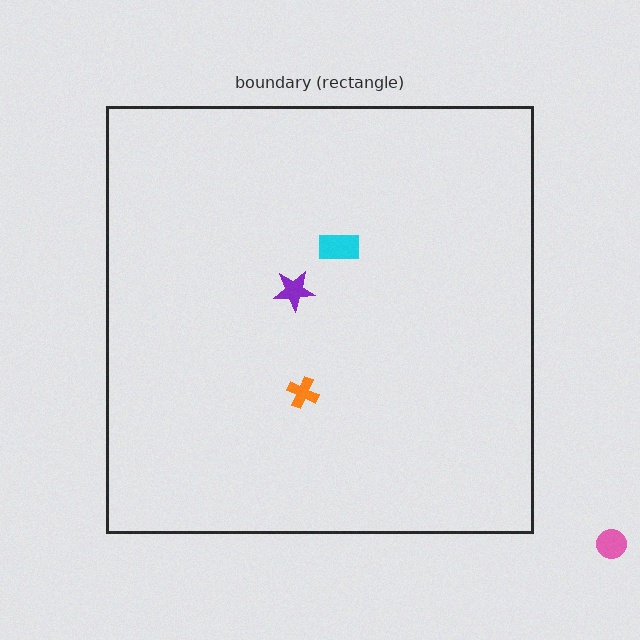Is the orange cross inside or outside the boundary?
Inside.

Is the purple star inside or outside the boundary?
Inside.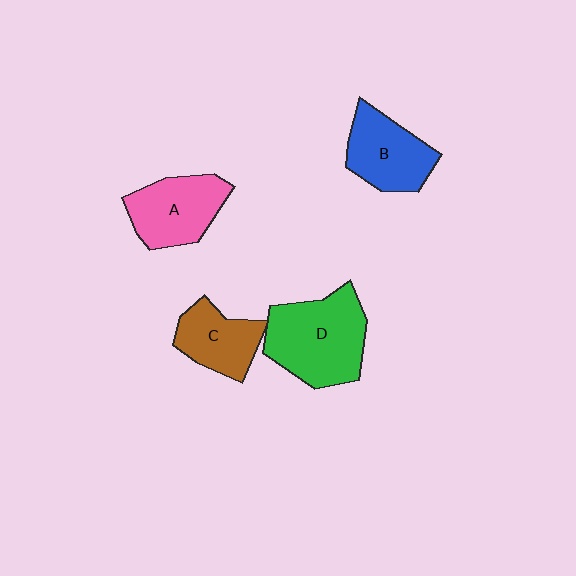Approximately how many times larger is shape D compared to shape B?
Approximately 1.4 times.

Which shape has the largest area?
Shape D (green).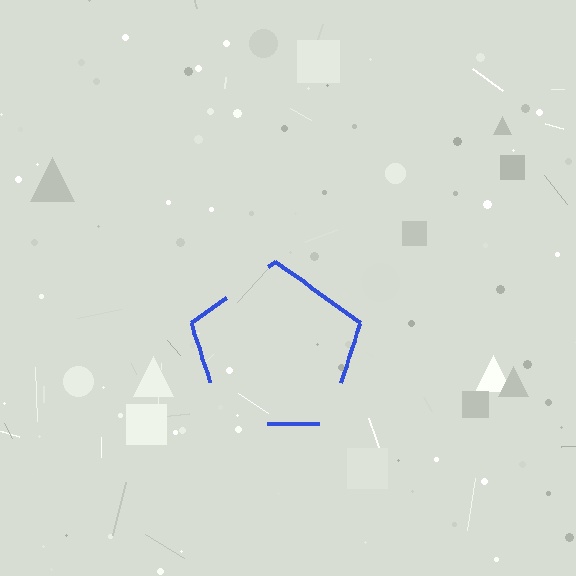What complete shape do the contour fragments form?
The contour fragments form a pentagon.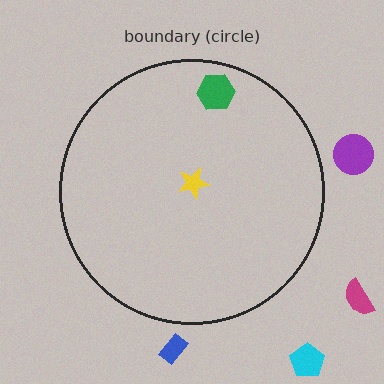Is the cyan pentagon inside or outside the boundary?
Outside.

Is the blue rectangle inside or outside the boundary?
Outside.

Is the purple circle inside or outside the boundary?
Outside.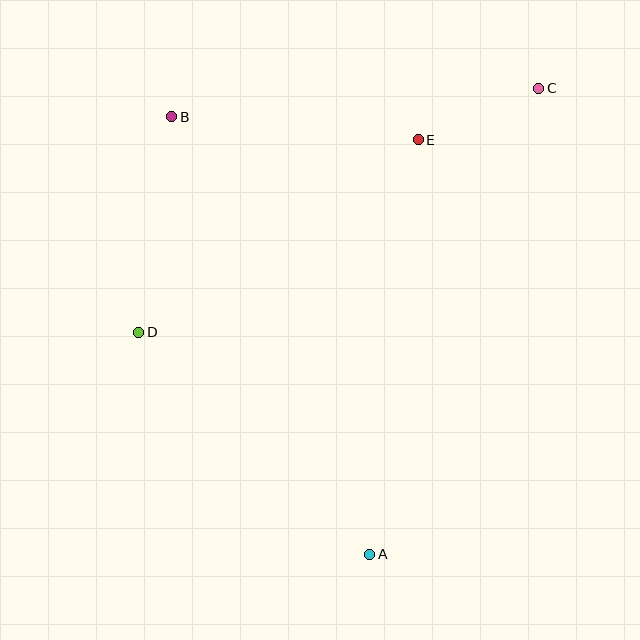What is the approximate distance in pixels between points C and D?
The distance between C and D is approximately 469 pixels.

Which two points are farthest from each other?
Points A and C are farthest from each other.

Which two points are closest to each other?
Points C and E are closest to each other.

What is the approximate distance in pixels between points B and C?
The distance between B and C is approximately 369 pixels.